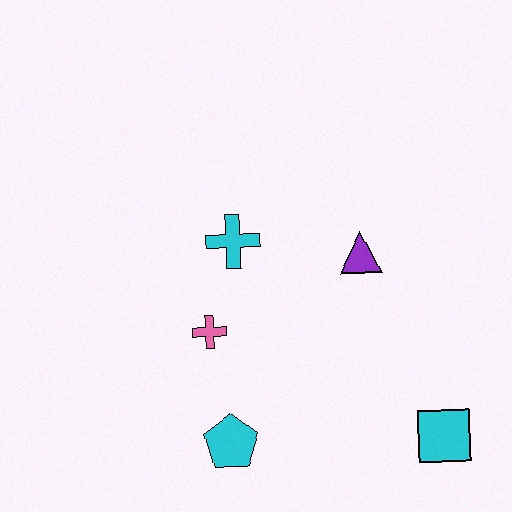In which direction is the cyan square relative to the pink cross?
The cyan square is to the right of the pink cross.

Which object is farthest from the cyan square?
The cyan cross is farthest from the cyan square.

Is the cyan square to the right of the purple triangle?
Yes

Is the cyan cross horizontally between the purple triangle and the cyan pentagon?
Yes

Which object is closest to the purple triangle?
The cyan cross is closest to the purple triangle.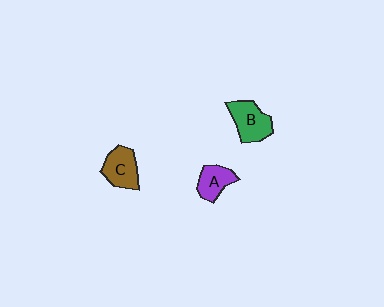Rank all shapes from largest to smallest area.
From largest to smallest: B (green), C (brown), A (purple).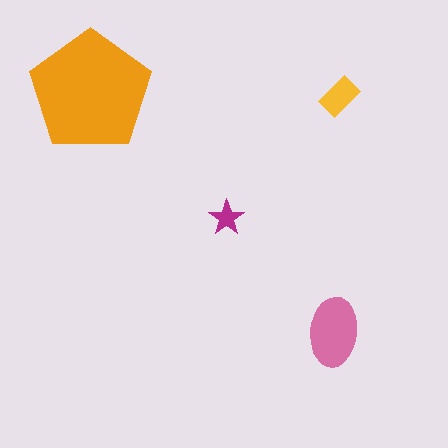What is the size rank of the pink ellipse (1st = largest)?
2nd.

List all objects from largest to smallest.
The orange pentagon, the pink ellipse, the yellow rectangle, the magenta star.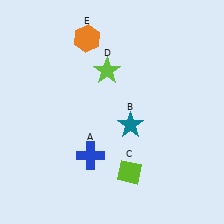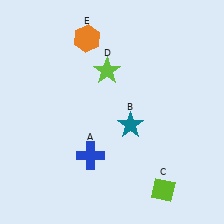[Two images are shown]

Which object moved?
The lime diamond (C) moved right.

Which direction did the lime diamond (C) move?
The lime diamond (C) moved right.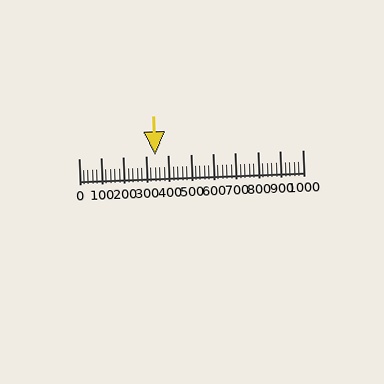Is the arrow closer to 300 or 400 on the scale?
The arrow is closer to 300.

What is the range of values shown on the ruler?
The ruler shows values from 0 to 1000.